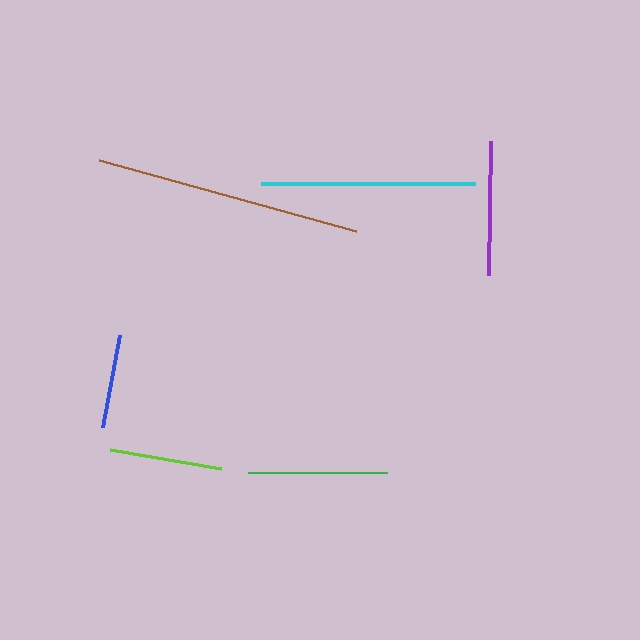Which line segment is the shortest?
The blue line is the shortest at approximately 93 pixels.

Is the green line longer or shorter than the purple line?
The green line is longer than the purple line.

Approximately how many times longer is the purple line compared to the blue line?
The purple line is approximately 1.4 times the length of the blue line.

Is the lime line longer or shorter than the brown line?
The brown line is longer than the lime line.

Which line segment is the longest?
The brown line is the longest at approximately 267 pixels.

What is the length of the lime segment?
The lime segment is approximately 113 pixels long.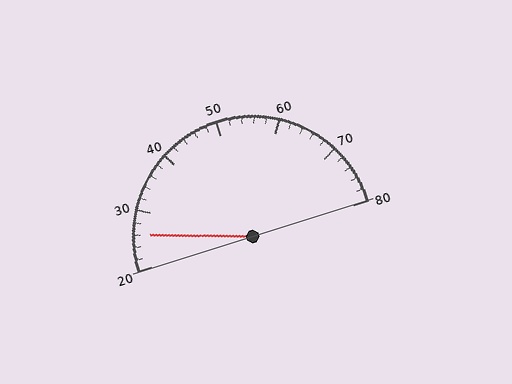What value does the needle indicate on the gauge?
The needle indicates approximately 26.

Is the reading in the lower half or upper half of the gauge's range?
The reading is in the lower half of the range (20 to 80).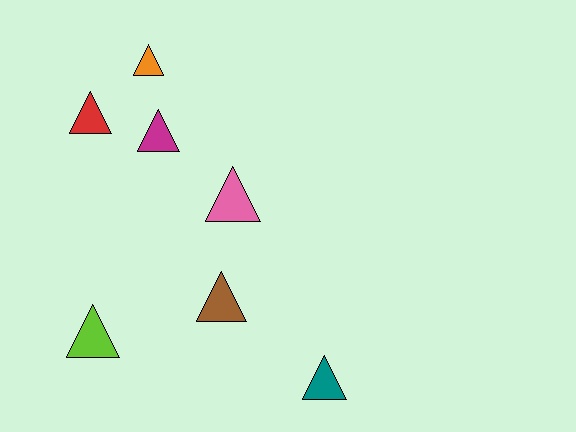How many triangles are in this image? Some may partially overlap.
There are 7 triangles.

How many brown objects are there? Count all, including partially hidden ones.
There is 1 brown object.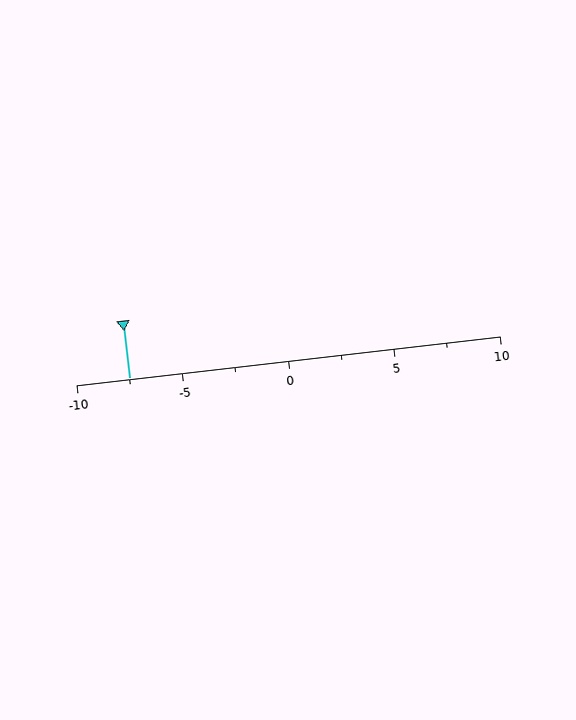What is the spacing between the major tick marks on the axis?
The major ticks are spaced 5 apart.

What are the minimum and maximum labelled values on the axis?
The axis runs from -10 to 10.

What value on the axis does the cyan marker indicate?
The marker indicates approximately -7.5.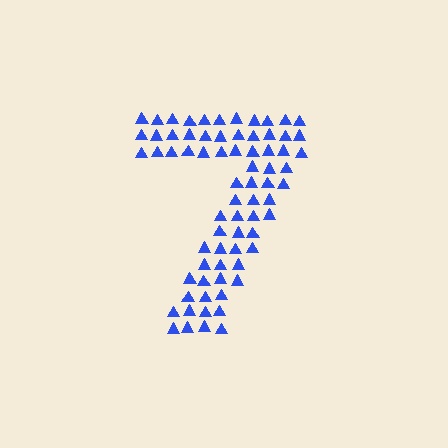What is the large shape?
The large shape is the digit 7.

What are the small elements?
The small elements are triangles.